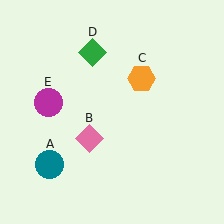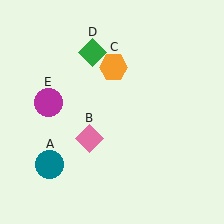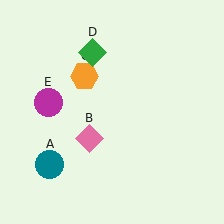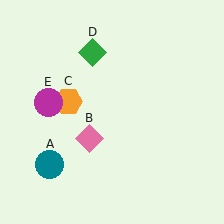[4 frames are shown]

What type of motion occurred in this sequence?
The orange hexagon (object C) rotated counterclockwise around the center of the scene.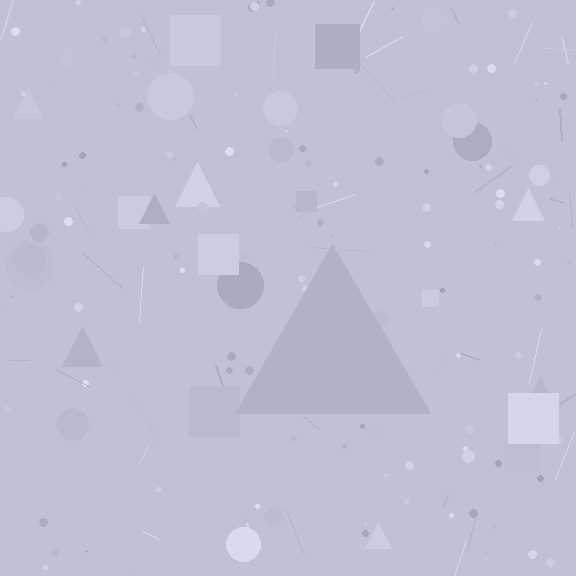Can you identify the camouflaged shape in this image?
The camouflaged shape is a triangle.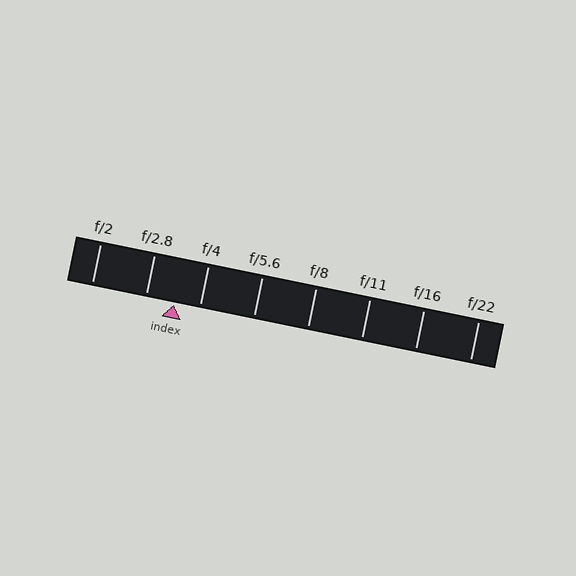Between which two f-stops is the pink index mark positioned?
The index mark is between f/2.8 and f/4.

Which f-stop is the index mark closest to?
The index mark is closest to f/4.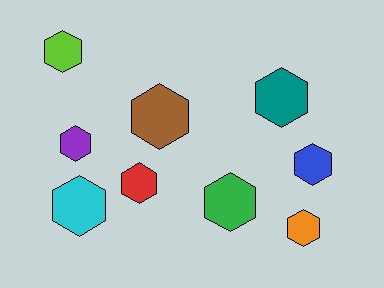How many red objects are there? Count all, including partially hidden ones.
There is 1 red object.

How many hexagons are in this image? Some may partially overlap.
There are 9 hexagons.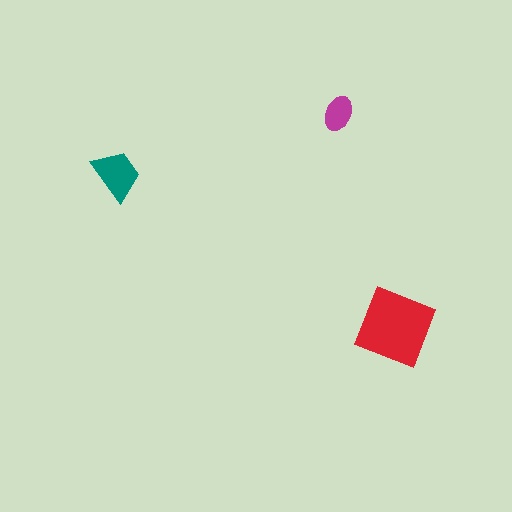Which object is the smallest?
The magenta ellipse.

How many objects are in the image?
There are 3 objects in the image.